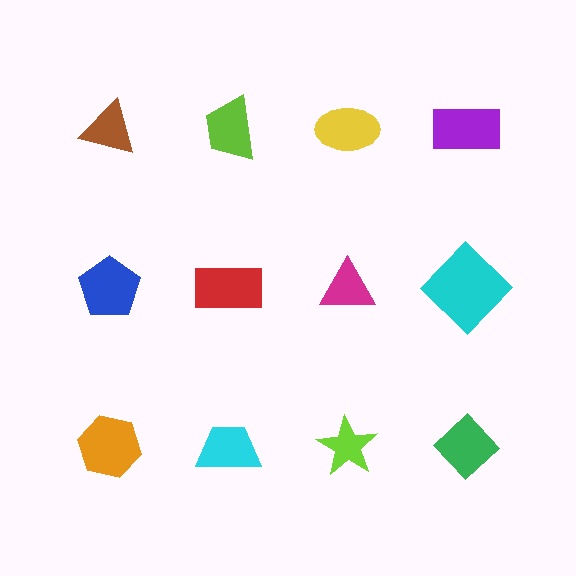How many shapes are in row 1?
4 shapes.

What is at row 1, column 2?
A lime trapezoid.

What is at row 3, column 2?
A cyan trapezoid.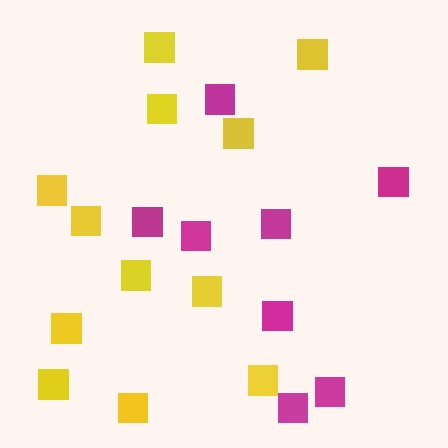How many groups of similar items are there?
There are 2 groups: one group of magenta squares (8) and one group of yellow squares (12).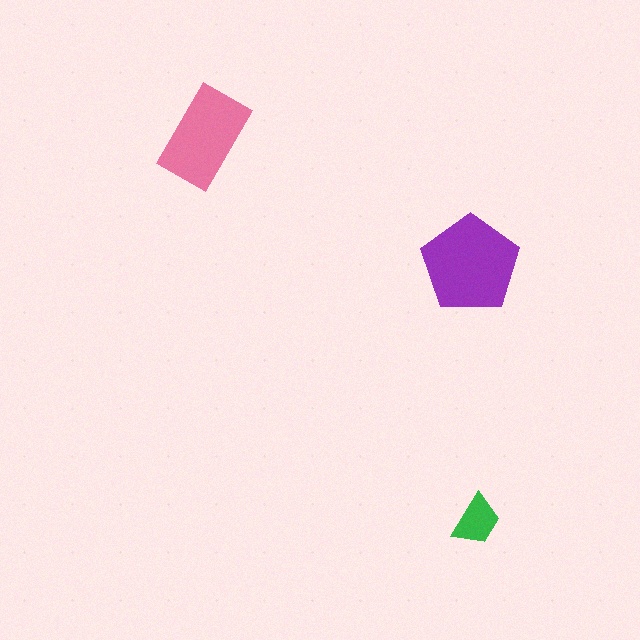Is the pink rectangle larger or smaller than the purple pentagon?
Smaller.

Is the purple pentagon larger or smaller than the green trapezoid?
Larger.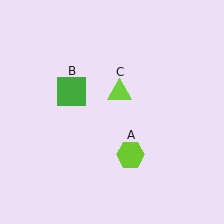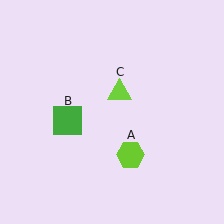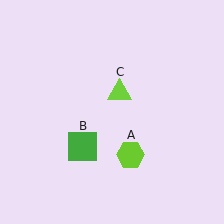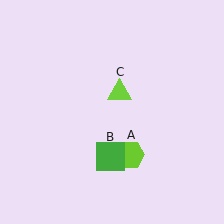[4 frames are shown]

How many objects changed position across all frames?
1 object changed position: green square (object B).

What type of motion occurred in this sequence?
The green square (object B) rotated counterclockwise around the center of the scene.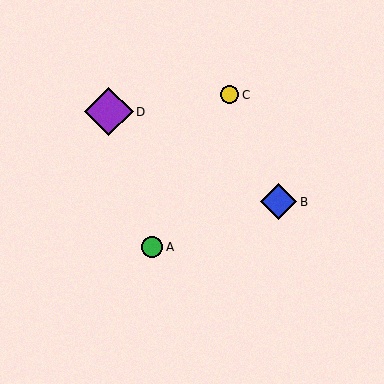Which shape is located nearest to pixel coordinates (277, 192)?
The blue diamond (labeled B) at (279, 202) is nearest to that location.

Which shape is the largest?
The purple diamond (labeled D) is the largest.